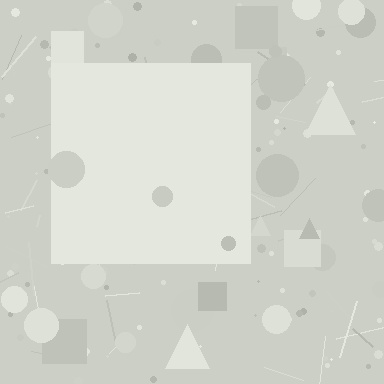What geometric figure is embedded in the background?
A square is embedded in the background.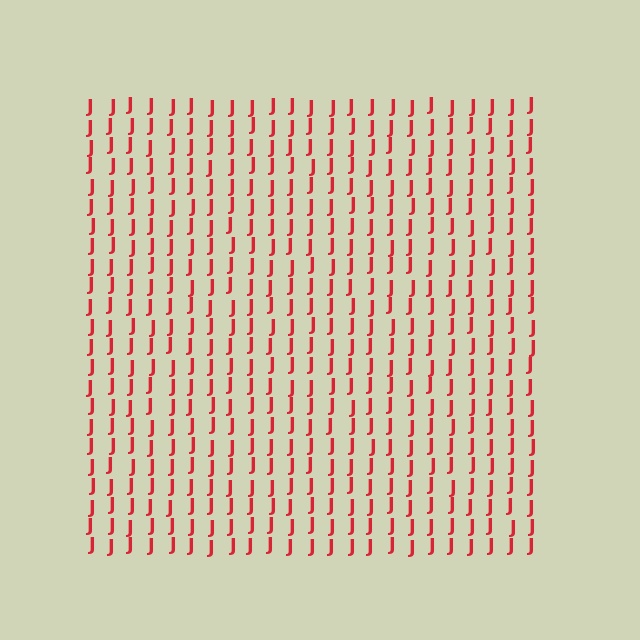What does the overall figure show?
The overall figure shows a square.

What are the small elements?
The small elements are letter J's.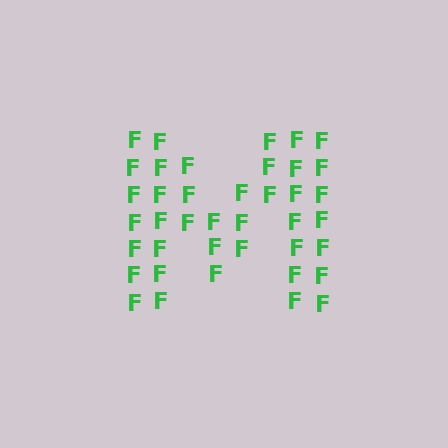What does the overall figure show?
The overall figure shows the letter M.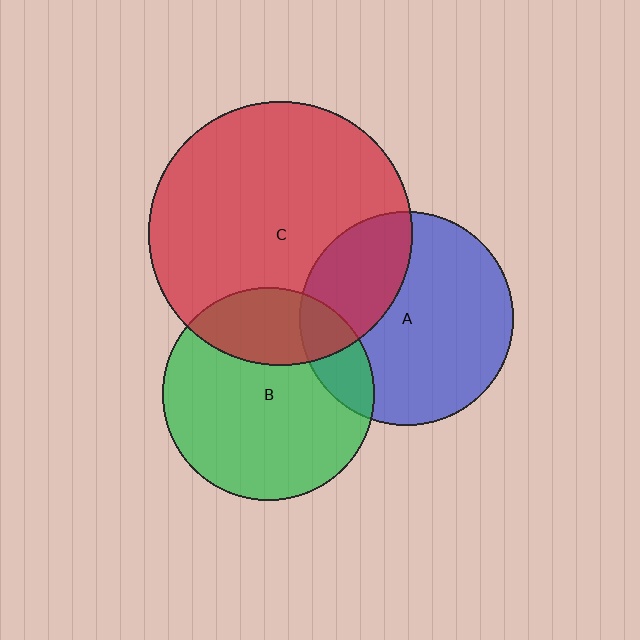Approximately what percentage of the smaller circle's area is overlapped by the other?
Approximately 30%.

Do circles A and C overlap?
Yes.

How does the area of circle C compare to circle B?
Approximately 1.5 times.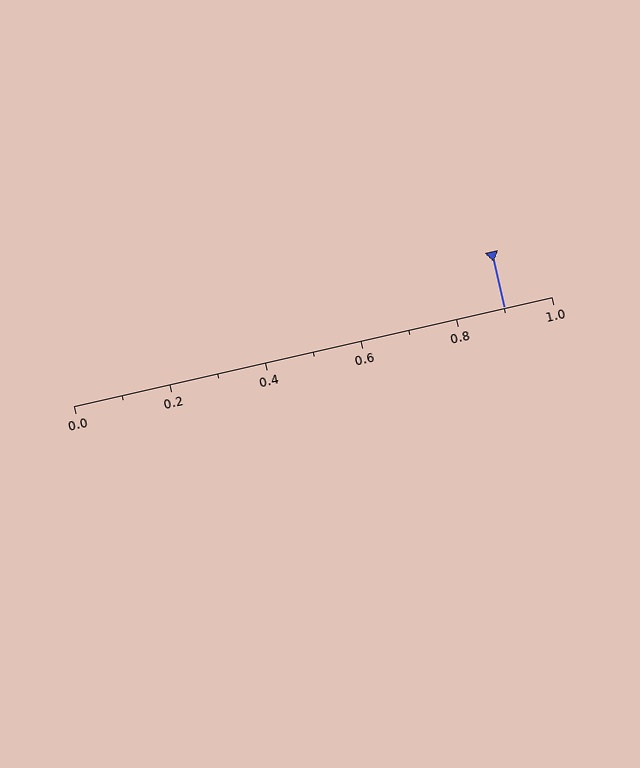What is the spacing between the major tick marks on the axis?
The major ticks are spaced 0.2 apart.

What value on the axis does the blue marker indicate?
The marker indicates approximately 0.9.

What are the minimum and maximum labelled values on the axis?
The axis runs from 0.0 to 1.0.